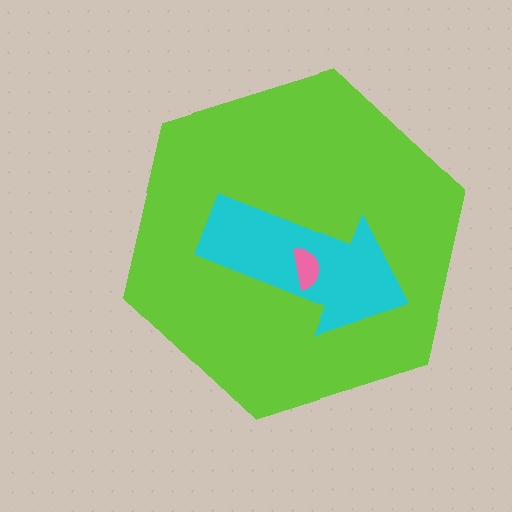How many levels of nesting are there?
3.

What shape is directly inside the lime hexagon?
The cyan arrow.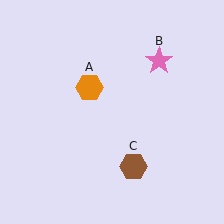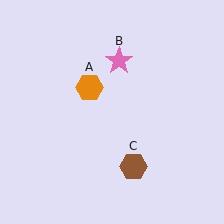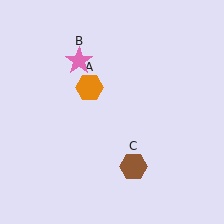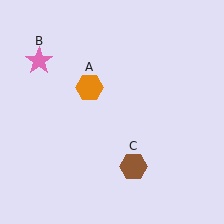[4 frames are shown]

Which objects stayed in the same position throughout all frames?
Orange hexagon (object A) and brown hexagon (object C) remained stationary.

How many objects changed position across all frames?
1 object changed position: pink star (object B).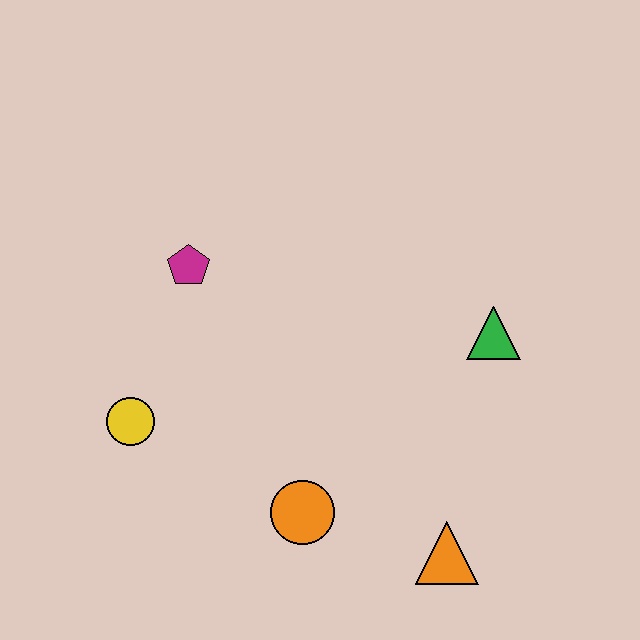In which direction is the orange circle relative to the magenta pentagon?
The orange circle is below the magenta pentagon.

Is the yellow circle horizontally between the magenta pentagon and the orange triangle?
No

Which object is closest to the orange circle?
The orange triangle is closest to the orange circle.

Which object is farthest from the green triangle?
The yellow circle is farthest from the green triangle.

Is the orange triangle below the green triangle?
Yes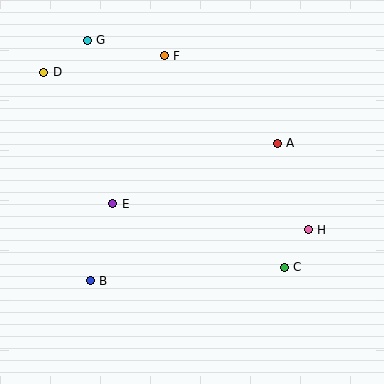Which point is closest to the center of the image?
Point E at (113, 204) is closest to the center.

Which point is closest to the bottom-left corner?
Point B is closest to the bottom-left corner.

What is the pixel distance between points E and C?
The distance between E and C is 183 pixels.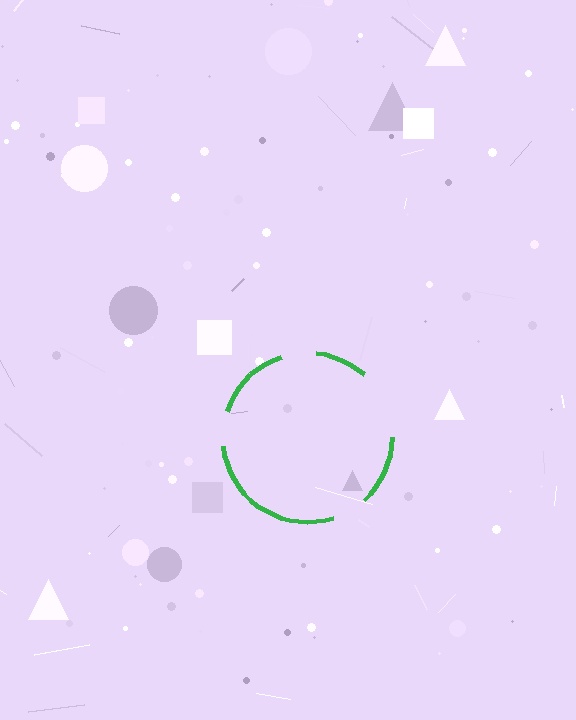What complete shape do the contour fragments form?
The contour fragments form a circle.